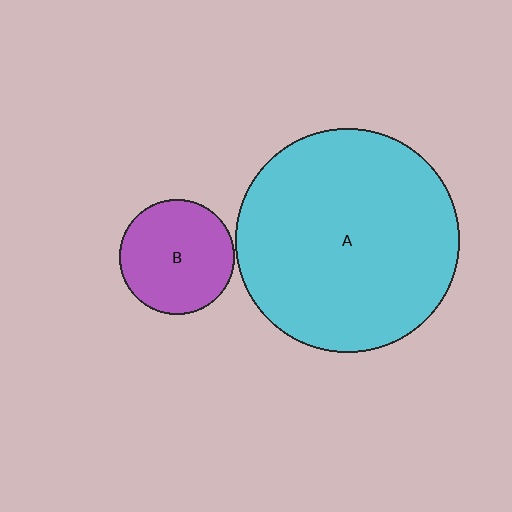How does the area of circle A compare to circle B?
Approximately 3.8 times.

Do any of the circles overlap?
No, none of the circles overlap.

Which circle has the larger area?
Circle A (cyan).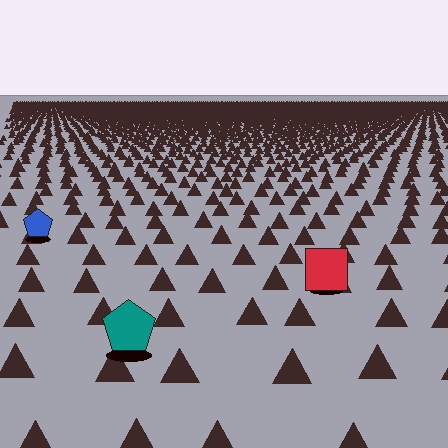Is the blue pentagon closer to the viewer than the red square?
No. The red square is closer — you can tell from the texture gradient: the ground texture is coarser near it.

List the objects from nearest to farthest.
From nearest to farthest: the teal pentagon, the red square, the blue pentagon.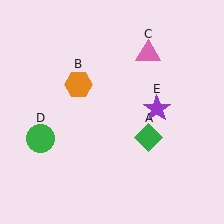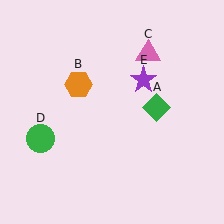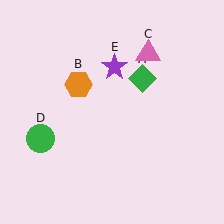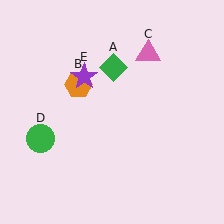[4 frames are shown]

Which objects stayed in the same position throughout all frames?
Orange hexagon (object B) and pink triangle (object C) and green circle (object D) remained stationary.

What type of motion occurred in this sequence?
The green diamond (object A), purple star (object E) rotated counterclockwise around the center of the scene.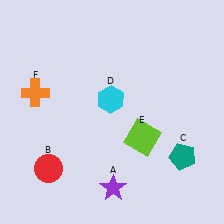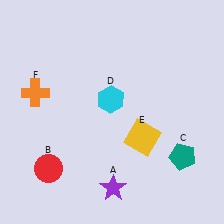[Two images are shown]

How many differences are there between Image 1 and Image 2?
There is 1 difference between the two images.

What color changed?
The square (E) changed from lime in Image 1 to yellow in Image 2.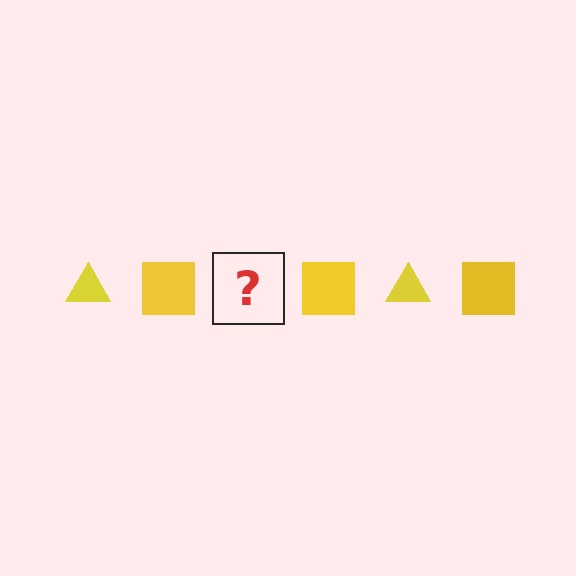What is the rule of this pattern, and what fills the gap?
The rule is that the pattern cycles through triangle, square shapes in yellow. The gap should be filled with a yellow triangle.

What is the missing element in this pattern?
The missing element is a yellow triangle.